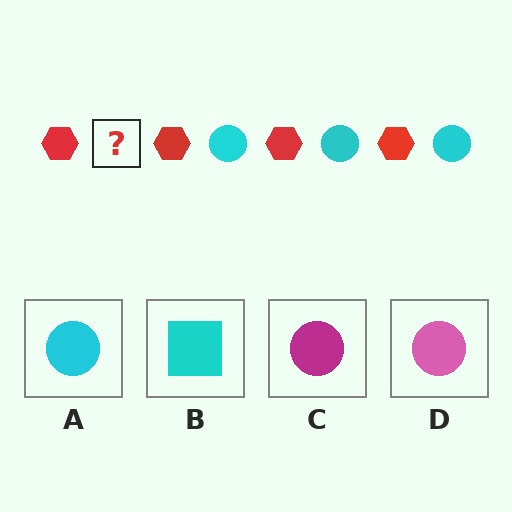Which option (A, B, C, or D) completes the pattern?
A.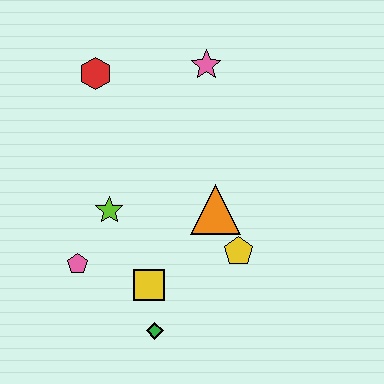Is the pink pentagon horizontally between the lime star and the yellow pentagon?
No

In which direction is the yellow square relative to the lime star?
The yellow square is below the lime star.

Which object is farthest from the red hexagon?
The green diamond is farthest from the red hexagon.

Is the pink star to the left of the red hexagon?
No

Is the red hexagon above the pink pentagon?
Yes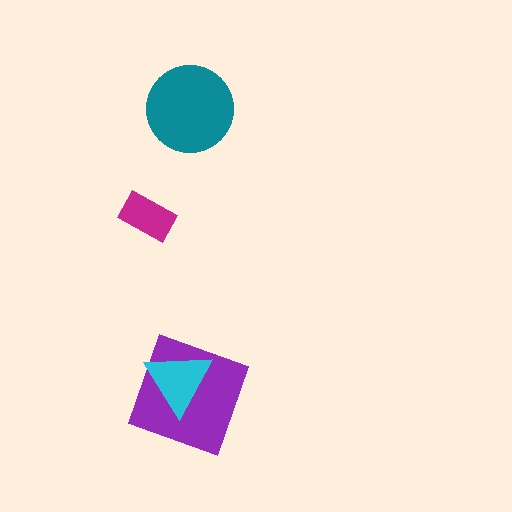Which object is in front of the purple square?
The cyan triangle is in front of the purple square.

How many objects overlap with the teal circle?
0 objects overlap with the teal circle.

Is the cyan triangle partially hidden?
No, no other shape covers it.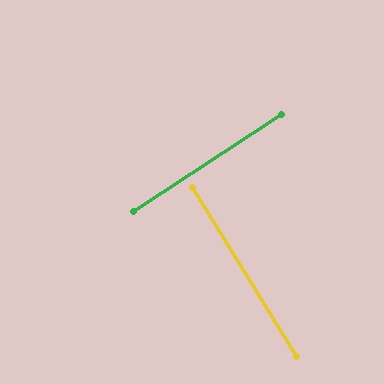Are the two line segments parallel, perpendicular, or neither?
Perpendicular — they meet at approximately 89°.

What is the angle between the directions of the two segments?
Approximately 89 degrees.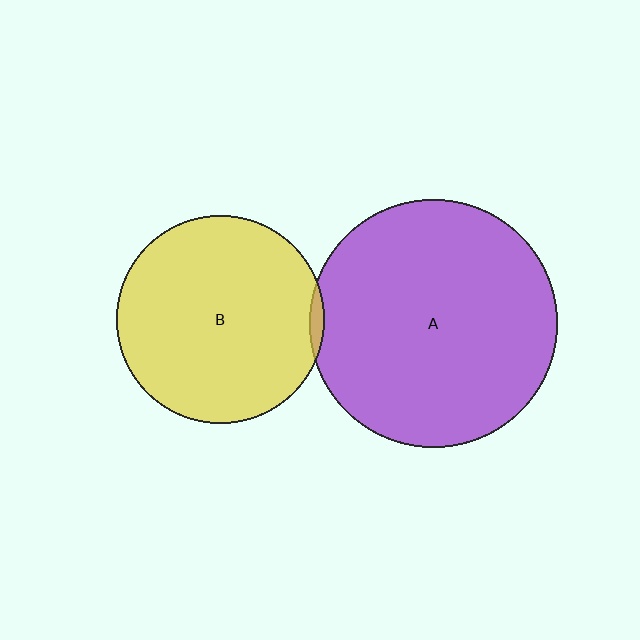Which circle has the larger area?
Circle A (purple).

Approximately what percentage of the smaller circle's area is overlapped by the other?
Approximately 5%.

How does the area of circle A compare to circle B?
Approximately 1.4 times.